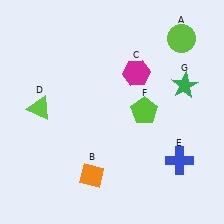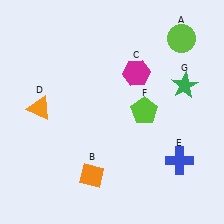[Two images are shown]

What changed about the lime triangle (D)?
In Image 1, D is lime. In Image 2, it changed to orange.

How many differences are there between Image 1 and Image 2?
There is 1 difference between the two images.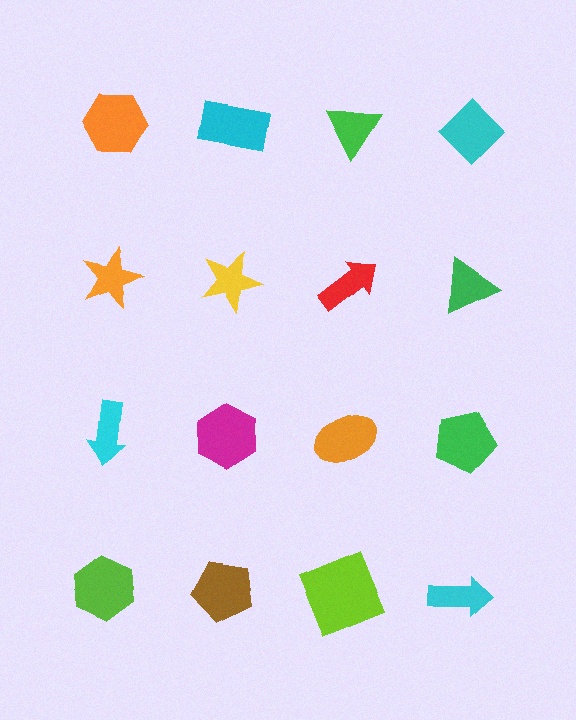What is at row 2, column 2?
A yellow star.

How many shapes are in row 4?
4 shapes.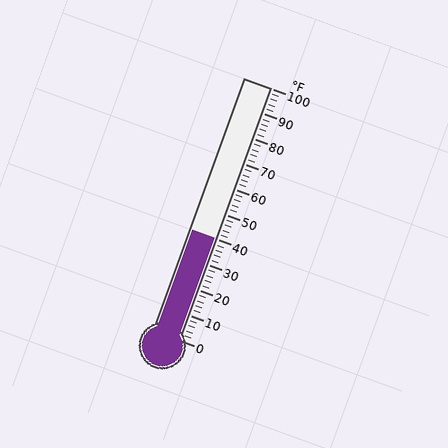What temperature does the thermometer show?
The thermometer shows approximately 40°F.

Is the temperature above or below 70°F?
The temperature is below 70°F.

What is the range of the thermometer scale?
The thermometer scale ranges from 0°F to 100°F.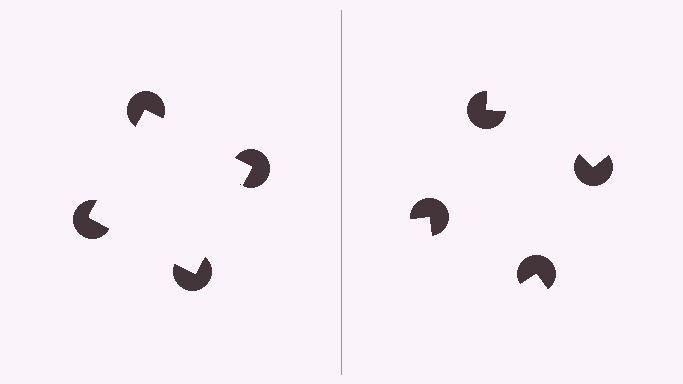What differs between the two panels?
The pac-man discs are positioned identically on both sides; only the wedge orientations differ. On the left they align to a square; on the right they are misaligned.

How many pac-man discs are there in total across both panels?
8 — 4 on each side.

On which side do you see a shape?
An illusory square appears on the left side. On the right side the wedge cuts are rotated, so no coherent shape forms.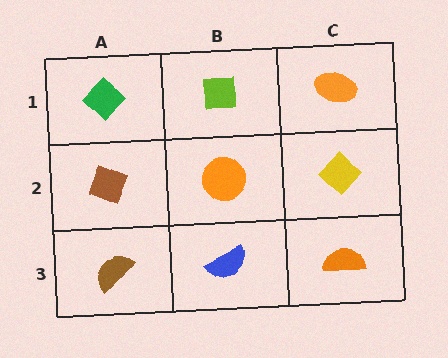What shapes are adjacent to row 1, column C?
A yellow diamond (row 2, column C), a lime square (row 1, column B).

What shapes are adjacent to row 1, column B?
An orange circle (row 2, column B), a green diamond (row 1, column A), an orange ellipse (row 1, column C).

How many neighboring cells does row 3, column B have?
3.